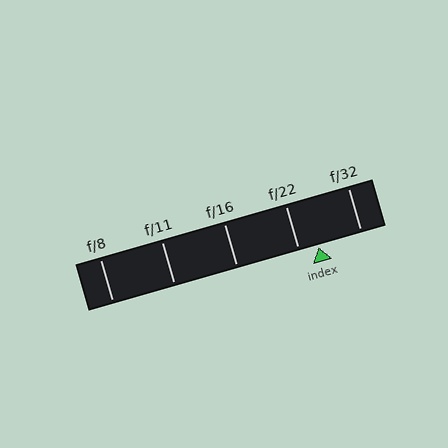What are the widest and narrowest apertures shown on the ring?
The widest aperture shown is f/8 and the narrowest is f/32.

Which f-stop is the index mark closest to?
The index mark is closest to f/22.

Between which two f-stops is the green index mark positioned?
The index mark is between f/22 and f/32.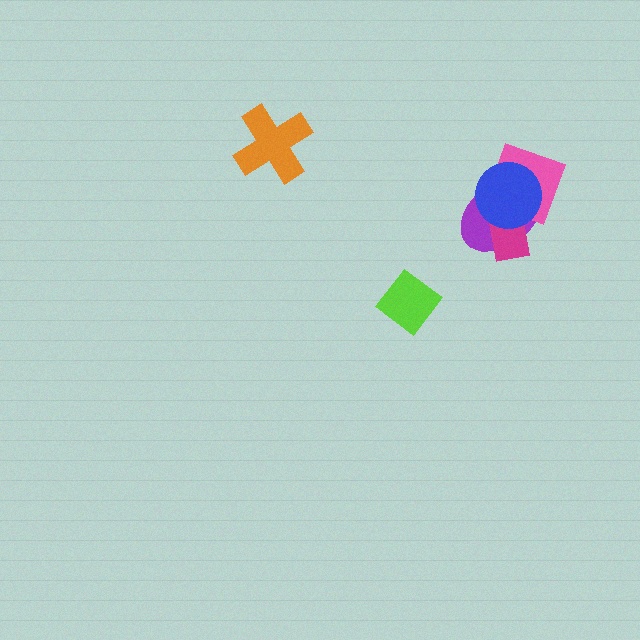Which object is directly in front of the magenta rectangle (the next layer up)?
The pink diamond is directly in front of the magenta rectangle.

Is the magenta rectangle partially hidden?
Yes, it is partially covered by another shape.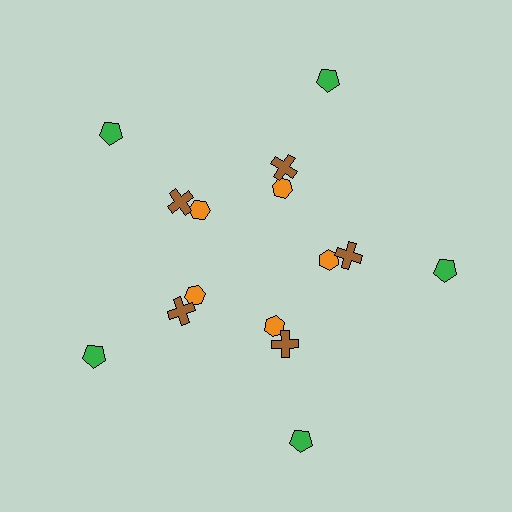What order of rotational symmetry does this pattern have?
This pattern has 5-fold rotational symmetry.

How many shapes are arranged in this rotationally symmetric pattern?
There are 15 shapes, arranged in 5 groups of 3.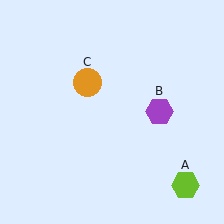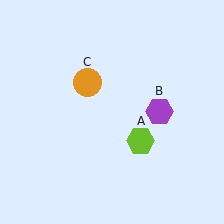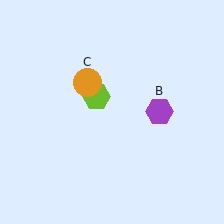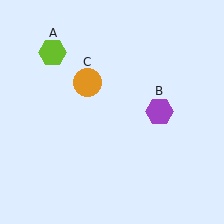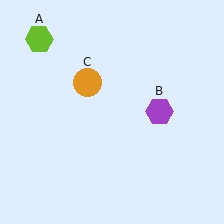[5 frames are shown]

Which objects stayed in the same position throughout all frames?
Purple hexagon (object B) and orange circle (object C) remained stationary.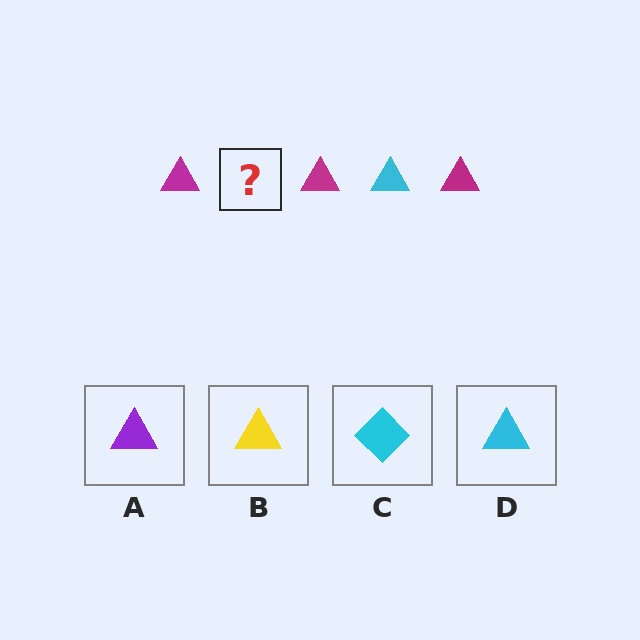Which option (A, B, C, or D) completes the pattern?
D.